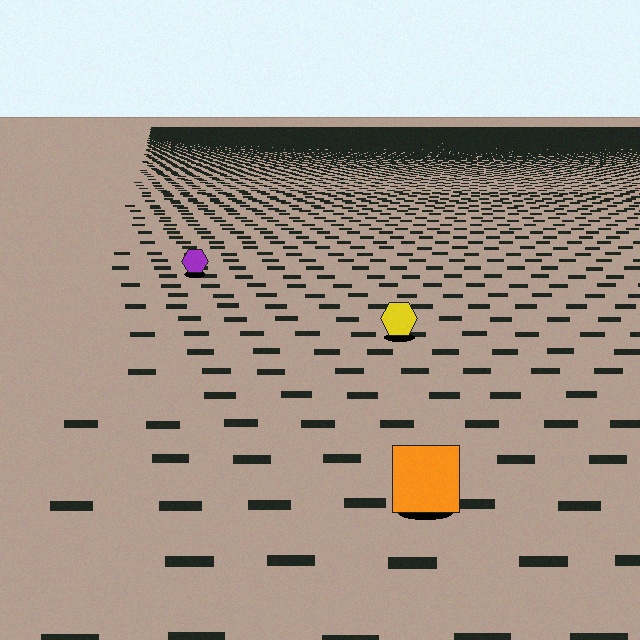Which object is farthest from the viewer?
The purple hexagon is farthest from the viewer. It appears smaller and the ground texture around it is denser.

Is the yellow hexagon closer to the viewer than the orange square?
No. The orange square is closer — you can tell from the texture gradient: the ground texture is coarser near it.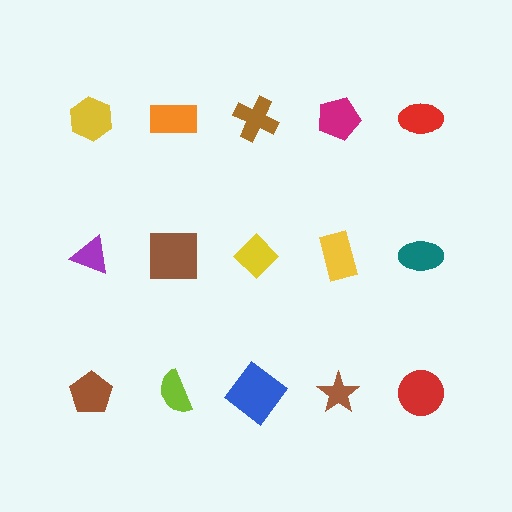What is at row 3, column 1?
A brown pentagon.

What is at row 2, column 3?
A yellow diamond.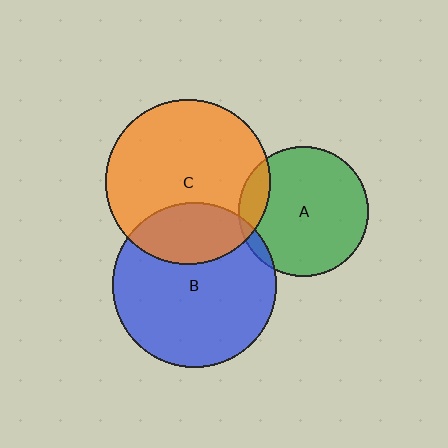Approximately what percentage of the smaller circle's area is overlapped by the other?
Approximately 10%.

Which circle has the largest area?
Circle C (orange).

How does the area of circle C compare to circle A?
Approximately 1.6 times.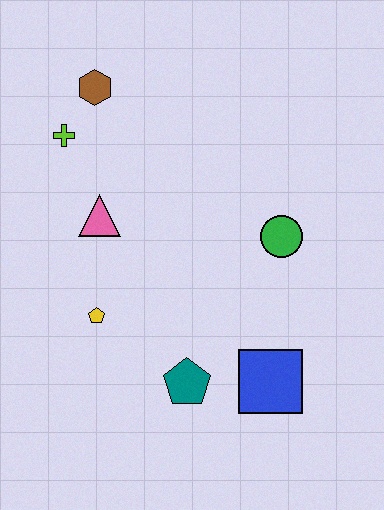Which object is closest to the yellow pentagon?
The pink triangle is closest to the yellow pentagon.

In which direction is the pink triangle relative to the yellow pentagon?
The pink triangle is above the yellow pentagon.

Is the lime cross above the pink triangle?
Yes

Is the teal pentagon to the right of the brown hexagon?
Yes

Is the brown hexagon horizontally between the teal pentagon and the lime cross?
Yes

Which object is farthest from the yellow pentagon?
The brown hexagon is farthest from the yellow pentagon.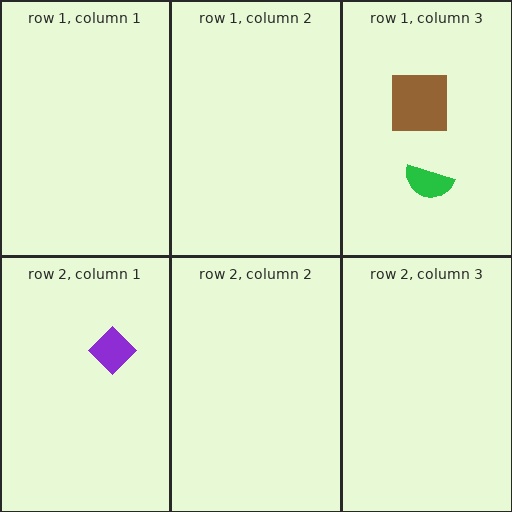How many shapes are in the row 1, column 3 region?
2.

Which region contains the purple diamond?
The row 2, column 1 region.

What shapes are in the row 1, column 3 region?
The brown square, the green semicircle.